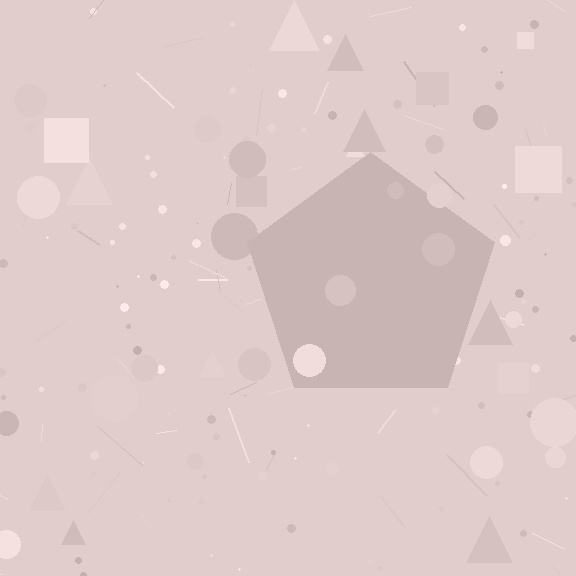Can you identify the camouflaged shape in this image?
The camouflaged shape is a pentagon.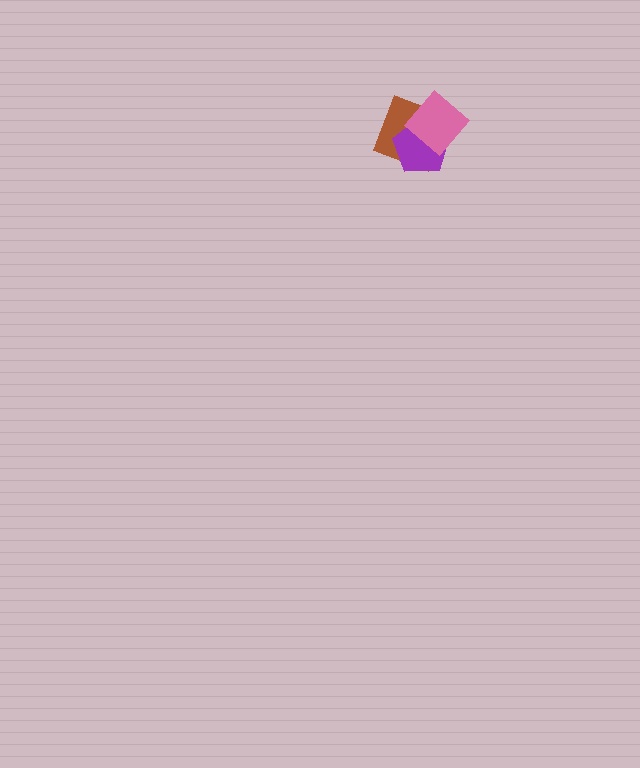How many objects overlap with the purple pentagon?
2 objects overlap with the purple pentagon.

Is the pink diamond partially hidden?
No, no other shape covers it.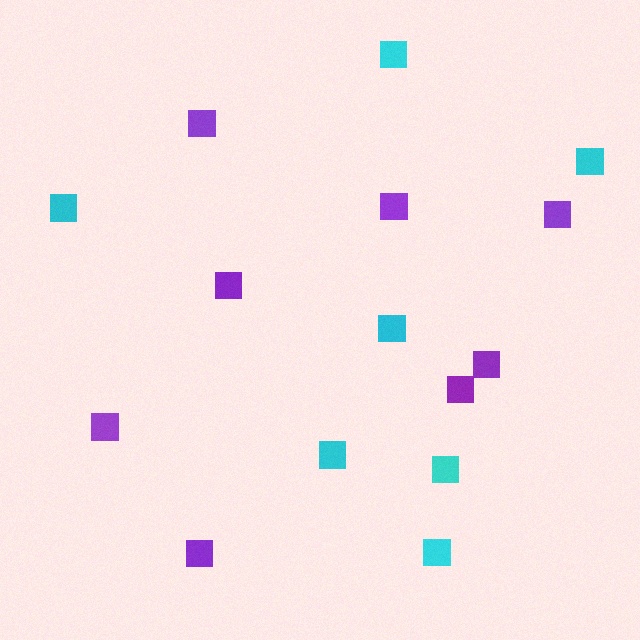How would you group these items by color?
There are 2 groups: one group of purple squares (8) and one group of cyan squares (7).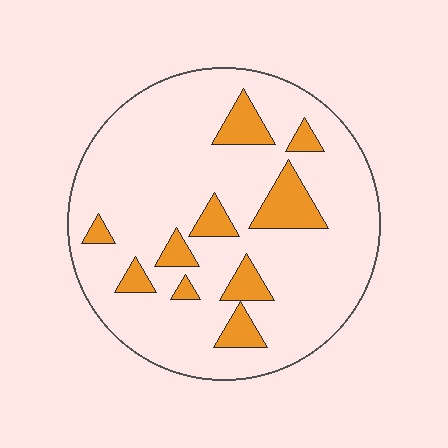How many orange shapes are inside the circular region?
10.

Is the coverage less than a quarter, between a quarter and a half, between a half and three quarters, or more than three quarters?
Less than a quarter.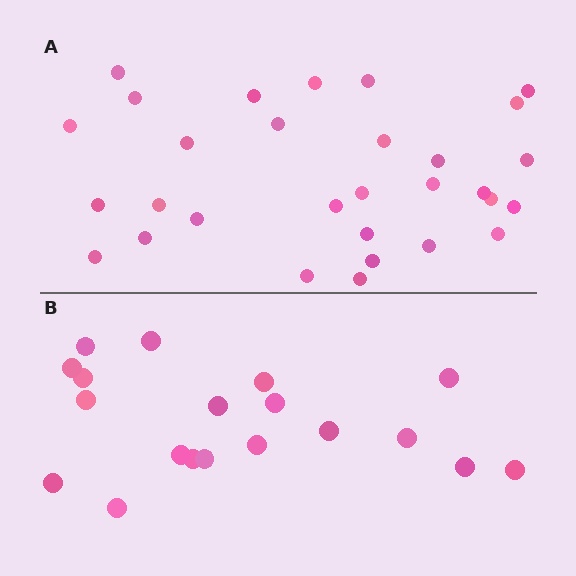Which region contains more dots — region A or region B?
Region A (the top region) has more dots.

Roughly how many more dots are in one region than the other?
Region A has roughly 12 or so more dots than region B.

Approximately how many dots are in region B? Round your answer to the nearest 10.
About 20 dots. (The exact count is 19, which rounds to 20.)